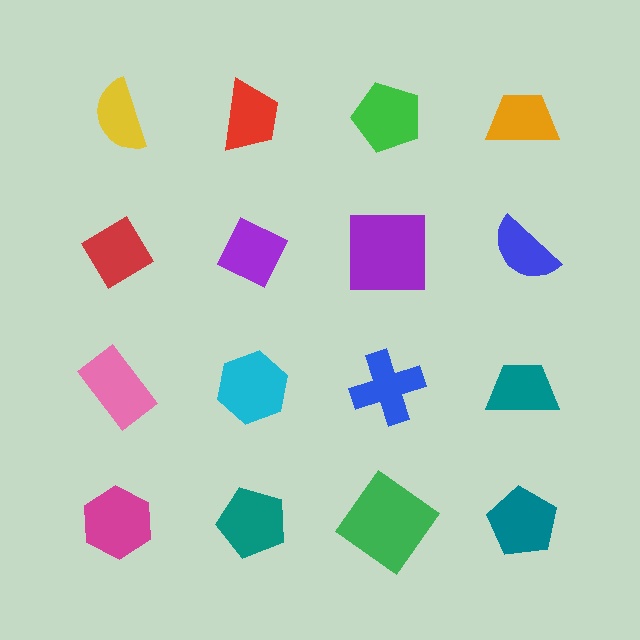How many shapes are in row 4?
4 shapes.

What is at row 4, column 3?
A green diamond.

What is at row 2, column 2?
A purple diamond.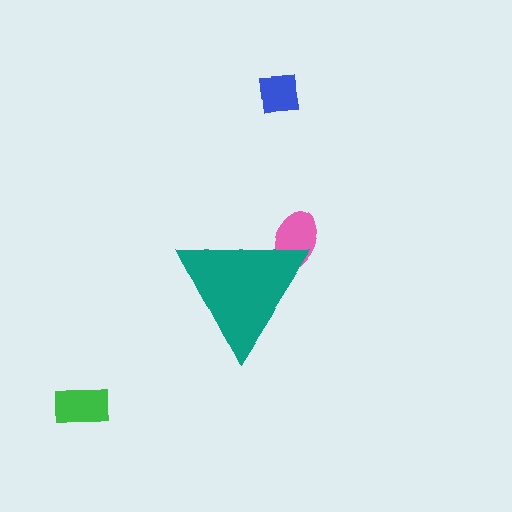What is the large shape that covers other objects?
A teal triangle.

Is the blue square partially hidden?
No, the blue square is fully visible.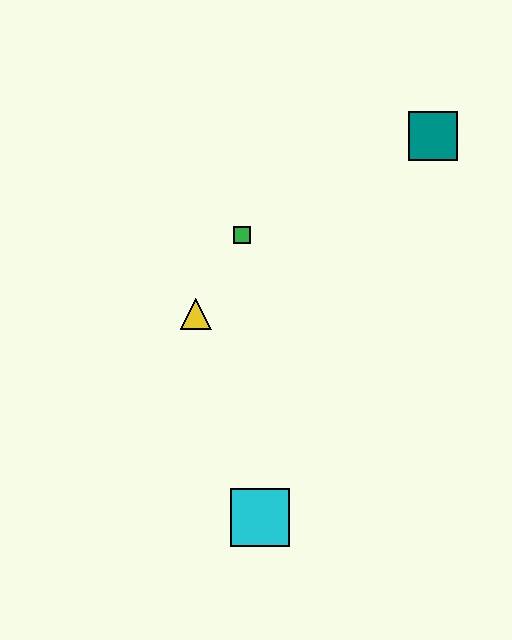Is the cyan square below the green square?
Yes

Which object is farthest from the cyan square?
The teal square is farthest from the cyan square.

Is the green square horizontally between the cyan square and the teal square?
No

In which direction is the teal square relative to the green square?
The teal square is to the right of the green square.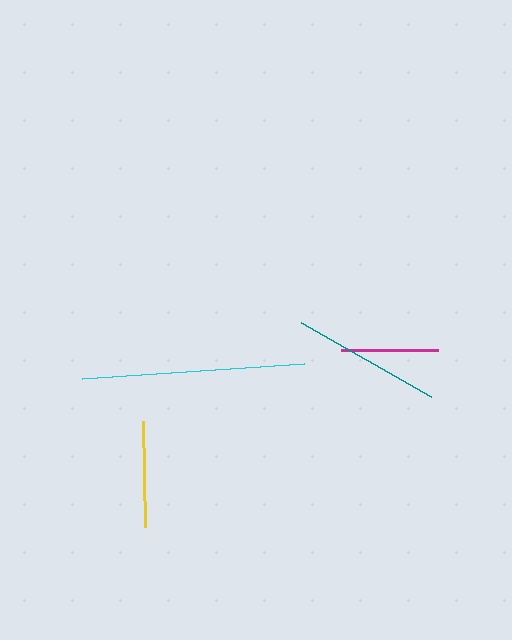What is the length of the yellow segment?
The yellow segment is approximately 106 pixels long.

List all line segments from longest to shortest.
From longest to shortest: cyan, teal, yellow, magenta.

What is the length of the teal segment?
The teal segment is approximately 150 pixels long.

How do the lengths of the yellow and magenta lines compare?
The yellow and magenta lines are approximately the same length.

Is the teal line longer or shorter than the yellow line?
The teal line is longer than the yellow line.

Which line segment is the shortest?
The magenta line is the shortest at approximately 97 pixels.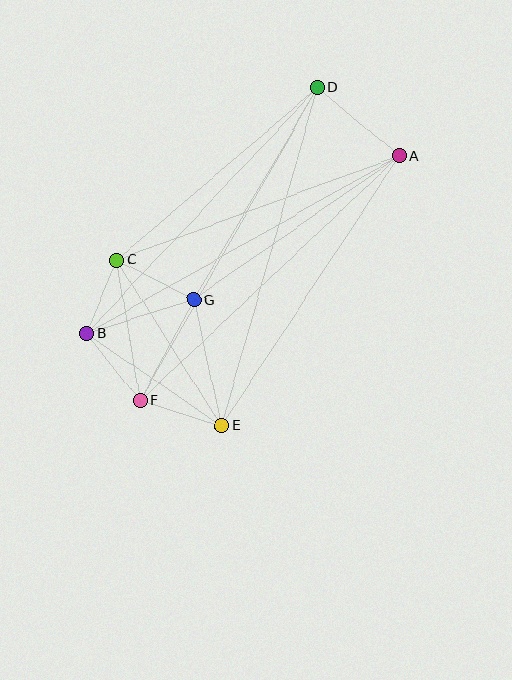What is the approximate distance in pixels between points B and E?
The distance between B and E is approximately 164 pixels.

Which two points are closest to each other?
Points B and C are closest to each other.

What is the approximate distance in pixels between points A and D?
The distance between A and D is approximately 107 pixels.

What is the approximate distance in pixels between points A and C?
The distance between A and C is approximately 301 pixels.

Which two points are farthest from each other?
Points A and B are farthest from each other.